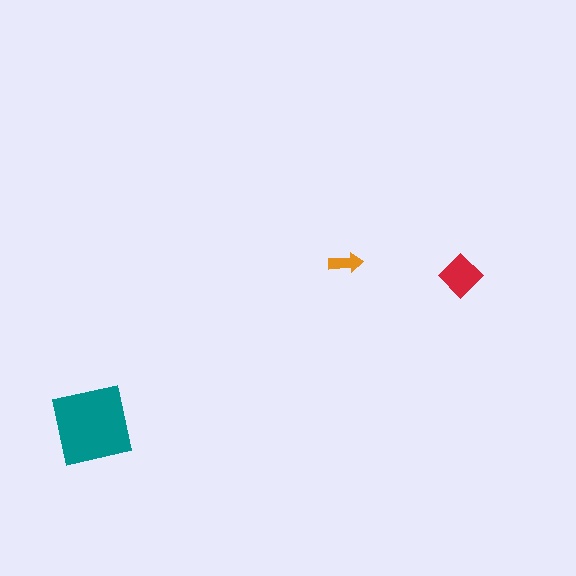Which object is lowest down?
The teal square is bottommost.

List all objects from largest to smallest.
The teal square, the red diamond, the orange arrow.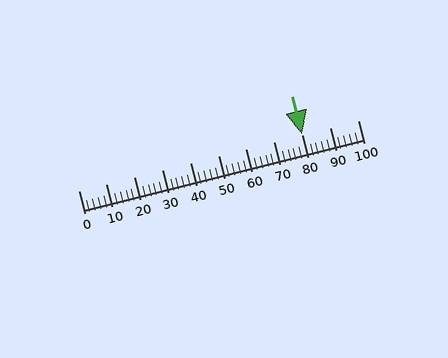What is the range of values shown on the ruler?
The ruler shows values from 0 to 100.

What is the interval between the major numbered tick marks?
The major tick marks are spaced 10 units apart.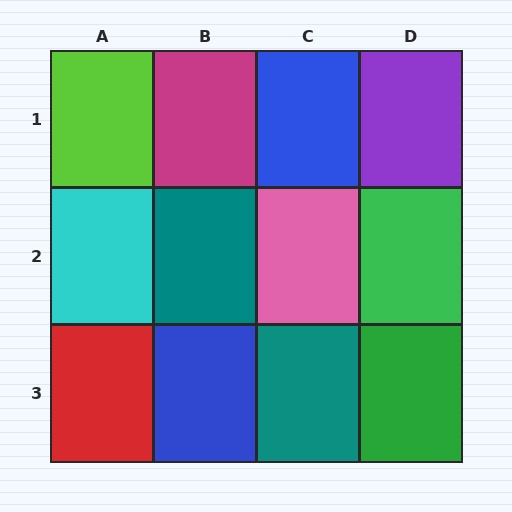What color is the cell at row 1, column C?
Blue.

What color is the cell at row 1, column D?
Purple.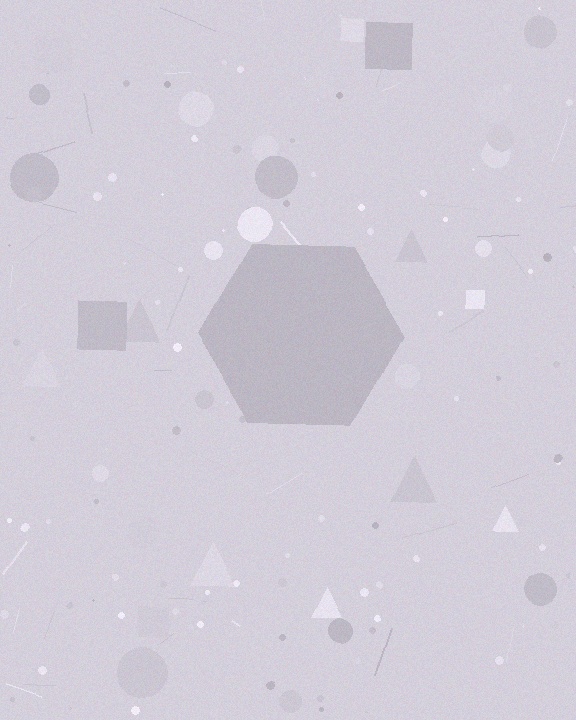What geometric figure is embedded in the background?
A hexagon is embedded in the background.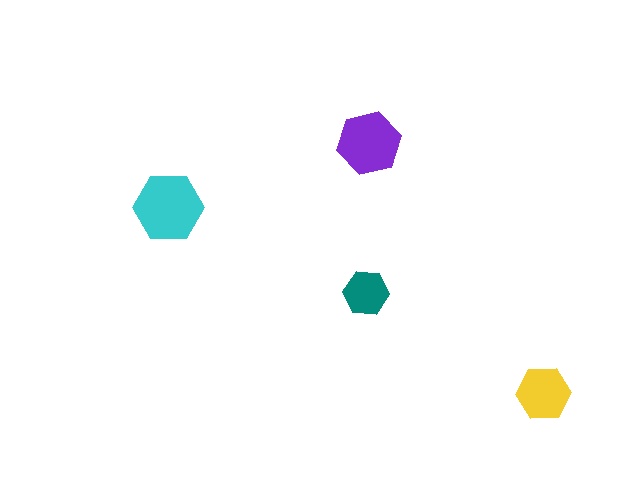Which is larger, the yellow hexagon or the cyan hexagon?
The cyan one.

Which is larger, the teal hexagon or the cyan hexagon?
The cyan one.